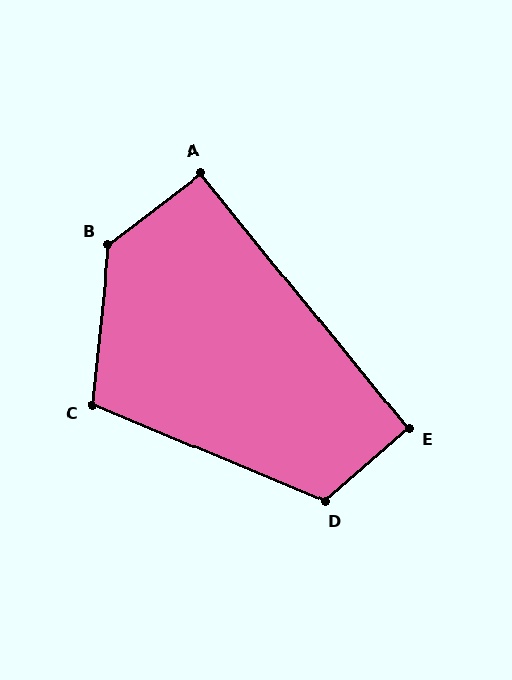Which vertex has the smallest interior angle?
A, at approximately 91 degrees.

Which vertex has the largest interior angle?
B, at approximately 133 degrees.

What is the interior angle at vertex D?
Approximately 116 degrees (obtuse).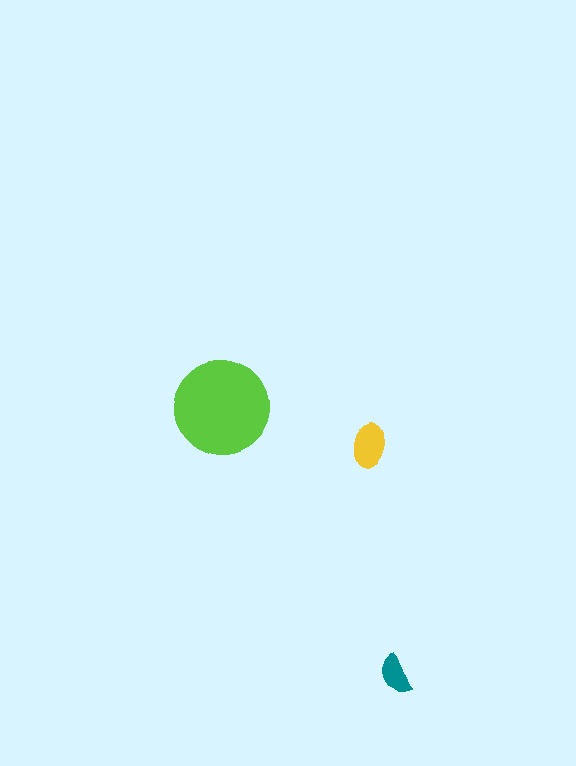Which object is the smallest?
The teal semicircle.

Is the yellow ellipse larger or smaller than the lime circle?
Smaller.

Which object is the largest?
The lime circle.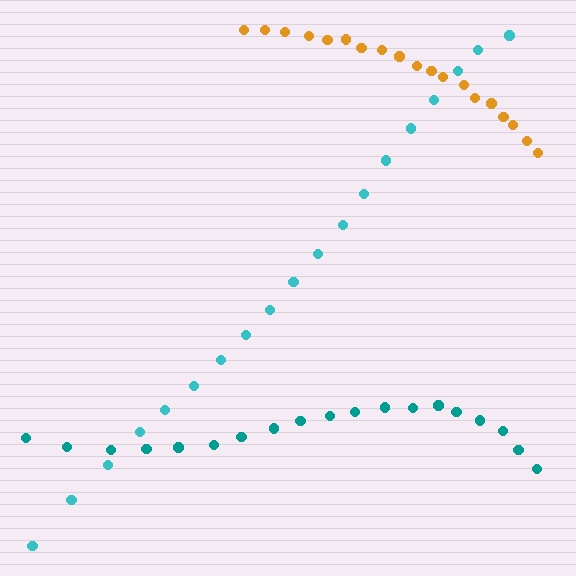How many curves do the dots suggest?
There are 3 distinct paths.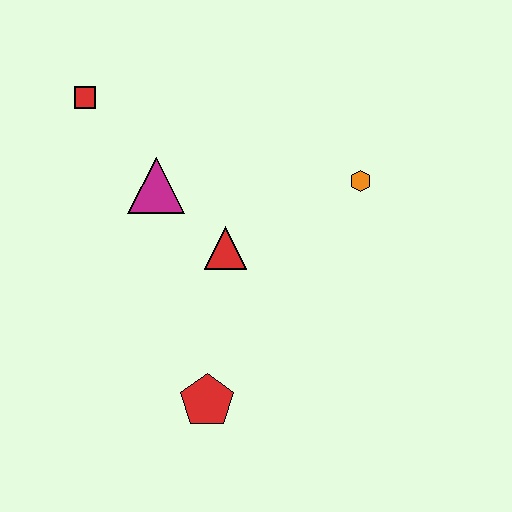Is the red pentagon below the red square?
Yes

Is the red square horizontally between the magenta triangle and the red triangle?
No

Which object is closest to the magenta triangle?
The red triangle is closest to the magenta triangle.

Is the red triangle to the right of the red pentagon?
Yes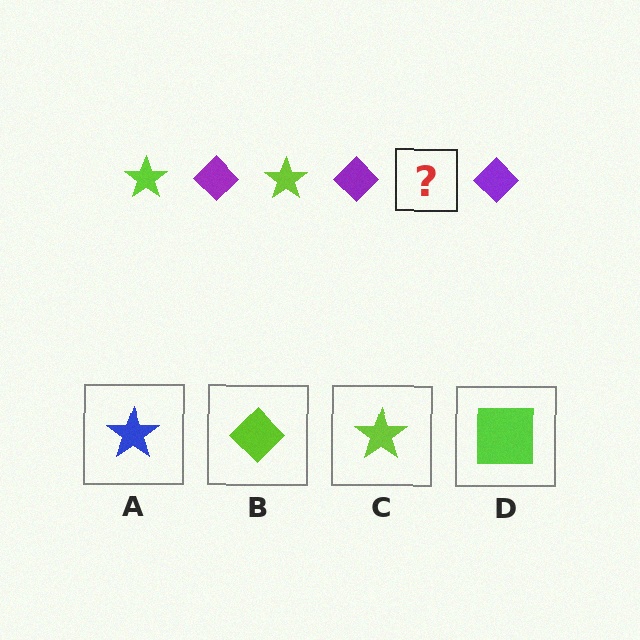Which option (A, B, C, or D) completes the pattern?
C.